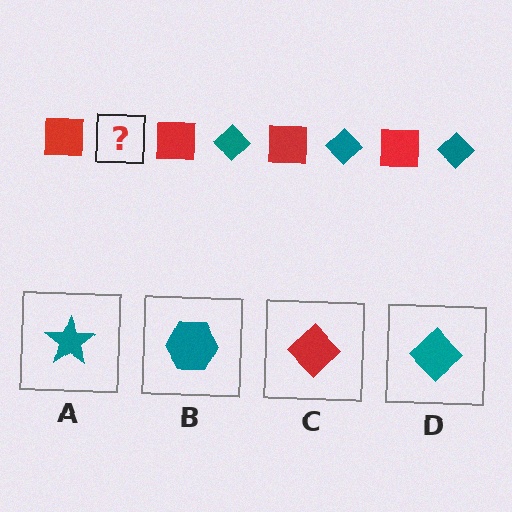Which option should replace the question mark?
Option D.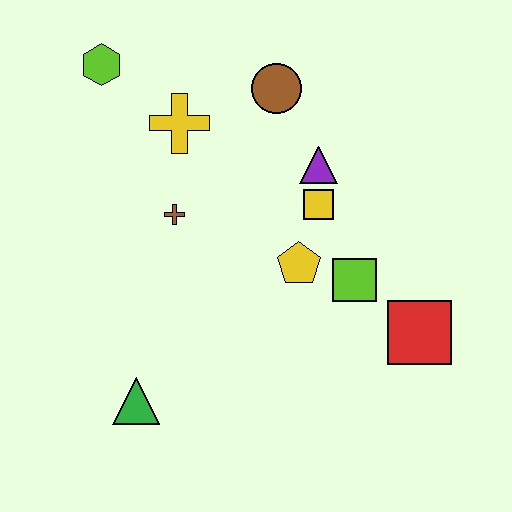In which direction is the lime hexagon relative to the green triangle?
The lime hexagon is above the green triangle.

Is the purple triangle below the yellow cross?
Yes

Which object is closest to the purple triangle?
The yellow square is closest to the purple triangle.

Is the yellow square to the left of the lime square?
Yes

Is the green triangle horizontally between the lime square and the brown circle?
No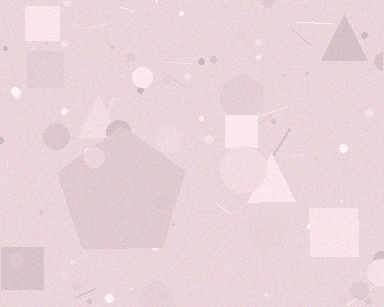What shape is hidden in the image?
A pentagon is hidden in the image.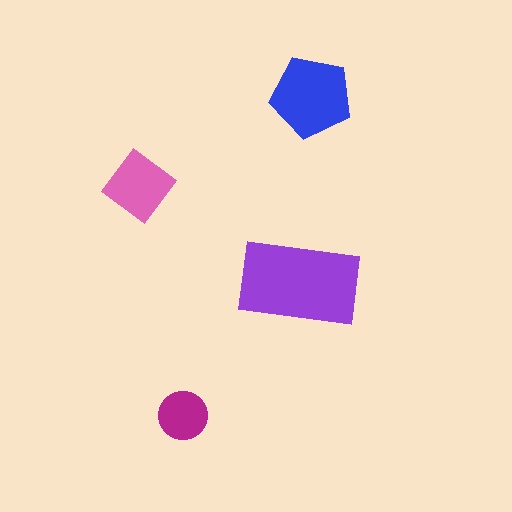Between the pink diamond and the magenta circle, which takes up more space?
The pink diamond.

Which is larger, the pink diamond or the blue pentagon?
The blue pentagon.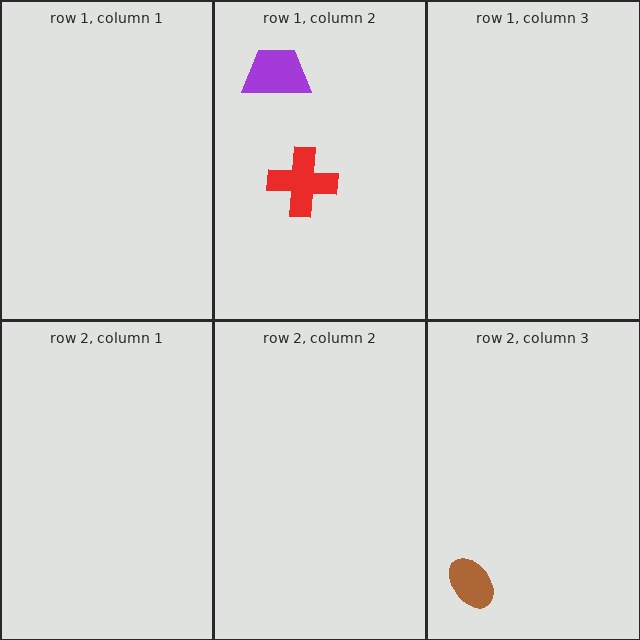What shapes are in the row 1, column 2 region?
The red cross, the purple trapezoid.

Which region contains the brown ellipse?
The row 2, column 3 region.